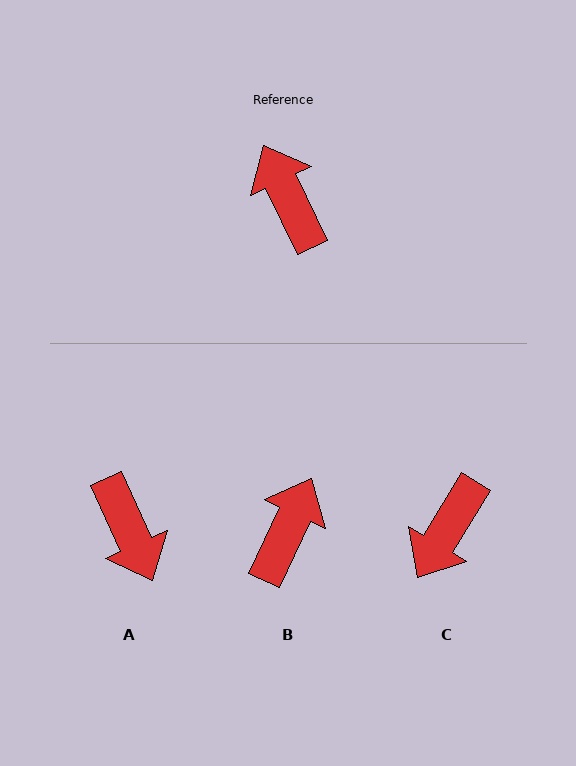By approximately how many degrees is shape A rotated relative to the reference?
Approximately 179 degrees counter-clockwise.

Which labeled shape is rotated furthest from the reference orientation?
A, about 179 degrees away.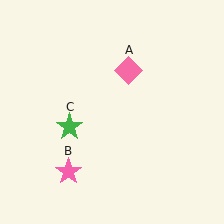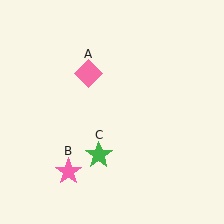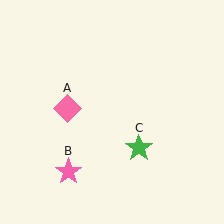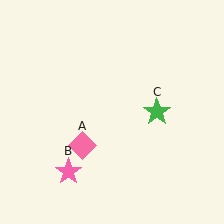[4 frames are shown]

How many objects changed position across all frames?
2 objects changed position: pink diamond (object A), green star (object C).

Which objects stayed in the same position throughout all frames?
Pink star (object B) remained stationary.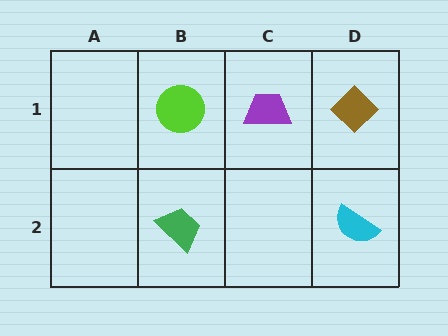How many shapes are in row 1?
3 shapes.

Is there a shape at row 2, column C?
No, that cell is empty.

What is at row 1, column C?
A purple trapezoid.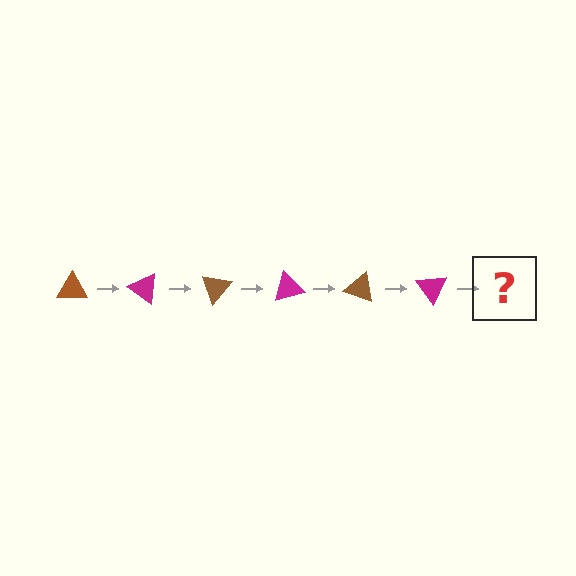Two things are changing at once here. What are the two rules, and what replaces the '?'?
The two rules are that it rotates 35 degrees each step and the color cycles through brown and magenta. The '?' should be a brown triangle, rotated 210 degrees from the start.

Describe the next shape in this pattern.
It should be a brown triangle, rotated 210 degrees from the start.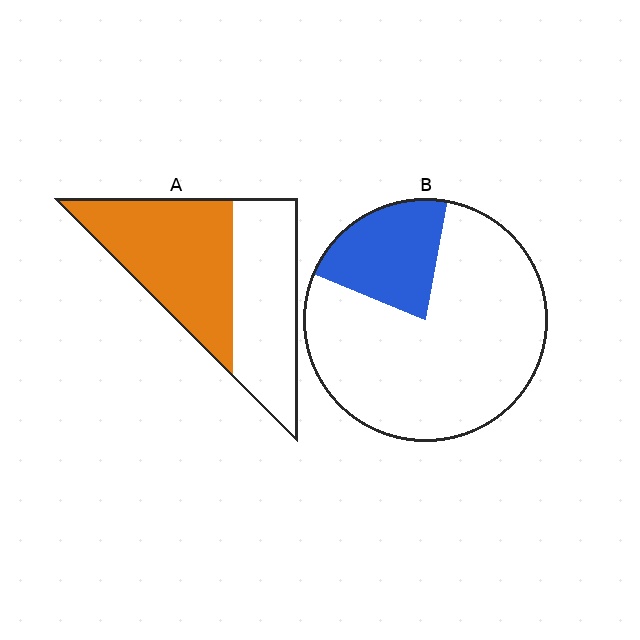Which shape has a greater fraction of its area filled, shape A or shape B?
Shape A.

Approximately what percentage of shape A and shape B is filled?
A is approximately 55% and B is approximately 20%.